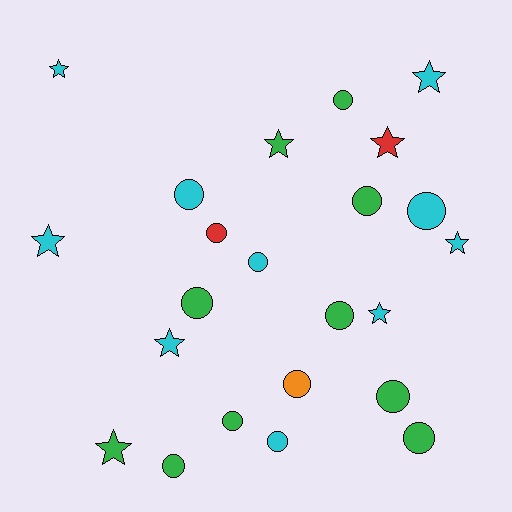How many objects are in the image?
There are 23 objects.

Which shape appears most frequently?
Circle, with 14 objects.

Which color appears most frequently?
Cyan, with 10 objects.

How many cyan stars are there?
There are 6 cyan stars.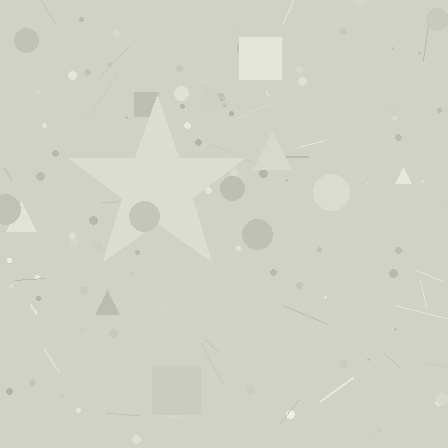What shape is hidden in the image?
A star is hidden in the image.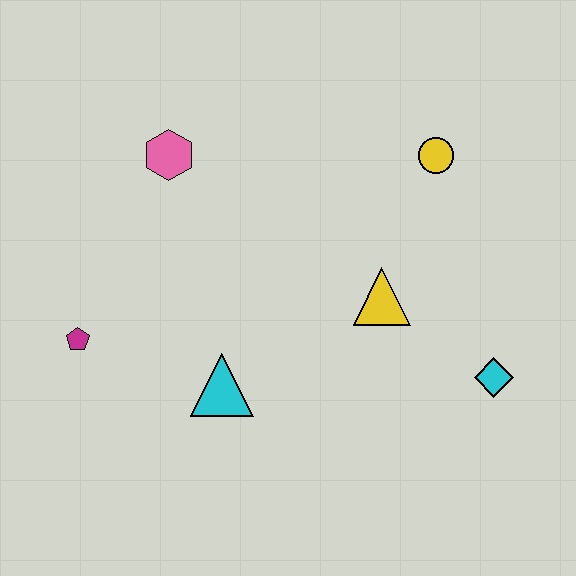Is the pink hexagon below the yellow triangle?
No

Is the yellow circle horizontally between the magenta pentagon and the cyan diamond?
Yes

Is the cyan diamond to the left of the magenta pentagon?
No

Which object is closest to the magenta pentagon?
The cyan triangle is closest to the magenta pentagon.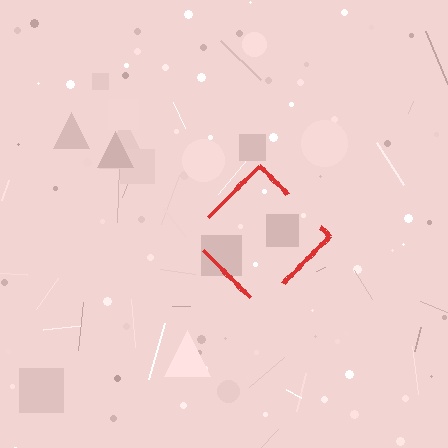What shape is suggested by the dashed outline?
The dashed outline suggests a diamond.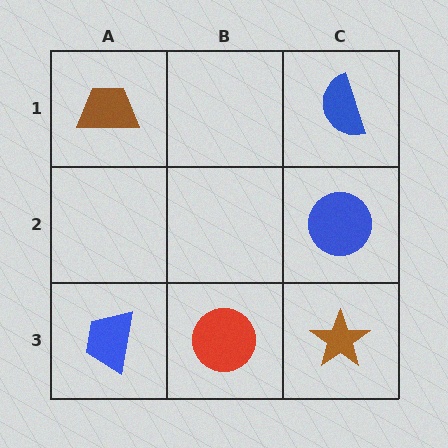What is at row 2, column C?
A blue circle.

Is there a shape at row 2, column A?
No, that cell is empty.